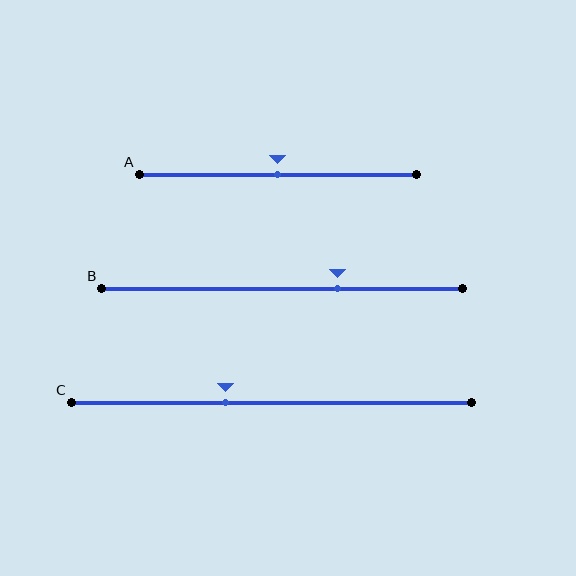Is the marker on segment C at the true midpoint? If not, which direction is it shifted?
No, the marker on segment C is shifted to the left by about 12% of the segment length.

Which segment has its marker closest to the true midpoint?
Segment A has its marker closest to the true midpoint.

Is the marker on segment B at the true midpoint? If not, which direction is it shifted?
No, the marker on segment B is shifted to the right by about 15% of the segment length.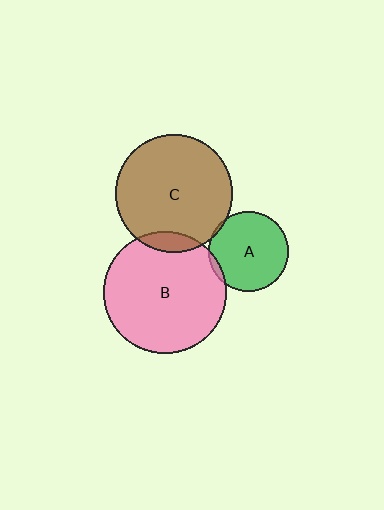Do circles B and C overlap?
Yes.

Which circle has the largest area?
Circle B (pink).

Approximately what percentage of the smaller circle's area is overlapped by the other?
Approximately 10%.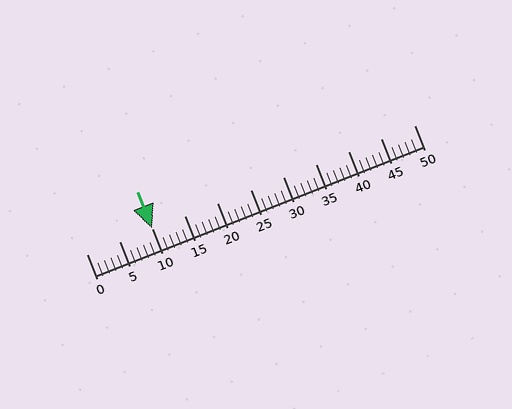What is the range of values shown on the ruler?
The ruler shows values from 0 to 50.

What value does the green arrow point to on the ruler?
The green arrow points to approximately 10.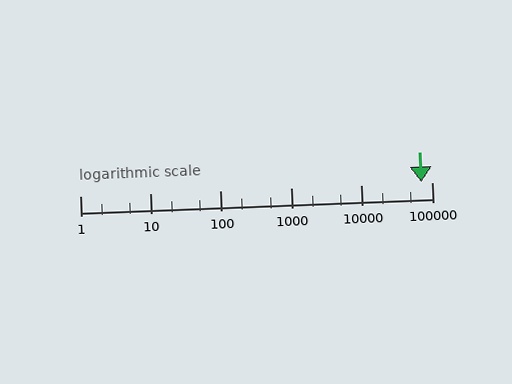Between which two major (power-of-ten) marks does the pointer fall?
The pointer is between 10000 and 100000.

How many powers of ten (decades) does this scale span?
The scale spans 5 decades, from 1 to 100000.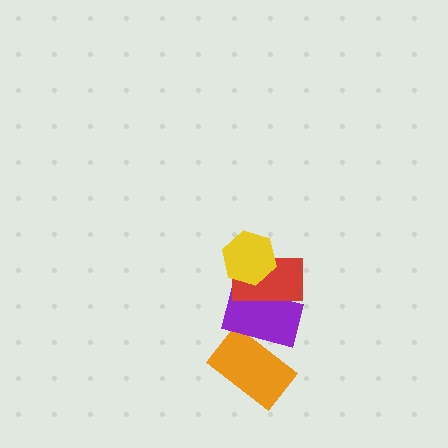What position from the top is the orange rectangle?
The orange rectangle is 4th from the top.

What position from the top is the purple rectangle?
The purple rectangle is 3rd from the top.